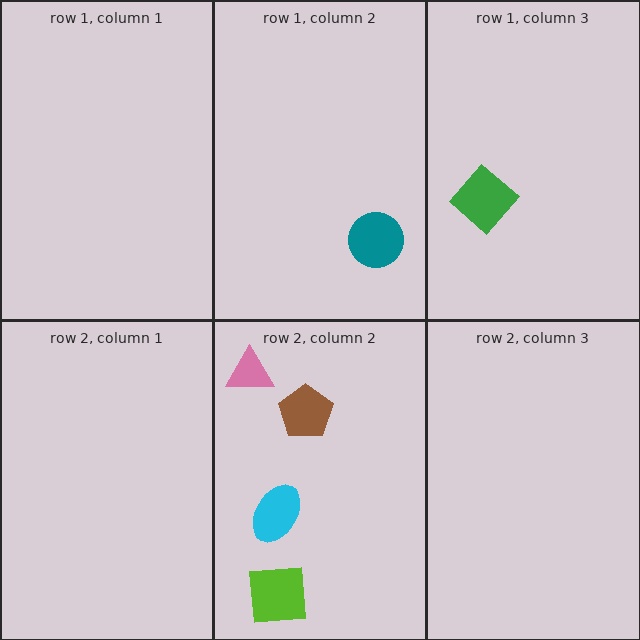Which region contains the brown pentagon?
The row 2, column 2 region.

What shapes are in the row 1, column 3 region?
The green diamond.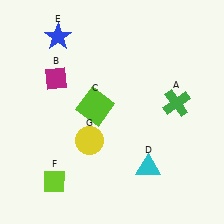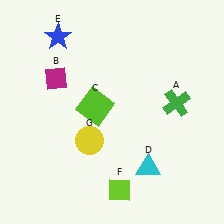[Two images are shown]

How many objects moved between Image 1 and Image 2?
1 object moved between the two images.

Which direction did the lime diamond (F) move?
The lime diamond (F) moved right.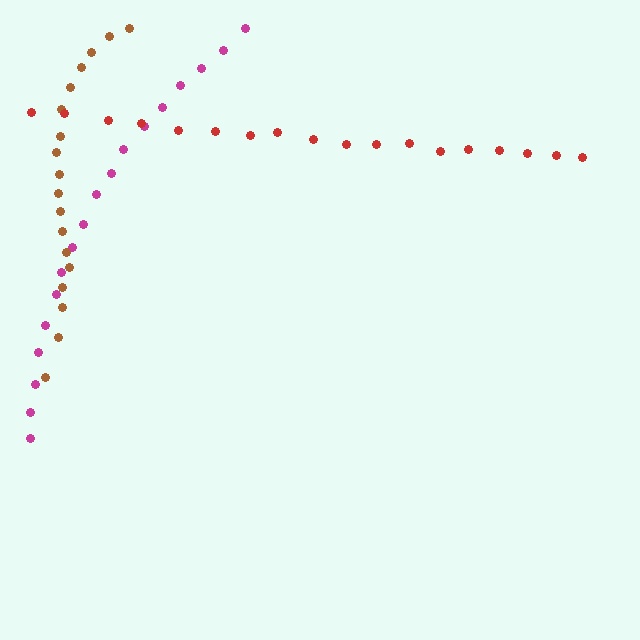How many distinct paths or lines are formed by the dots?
There are 3 distinct paths.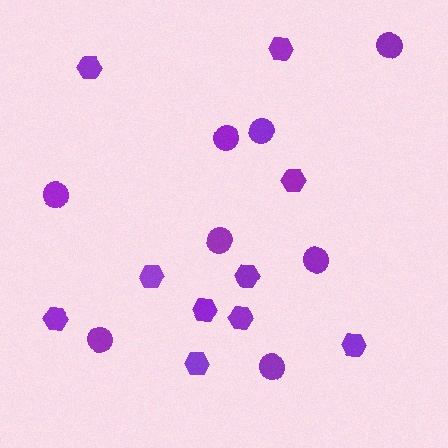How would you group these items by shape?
There are 2 groups: one group of circles (8) and one group of hexagons (10).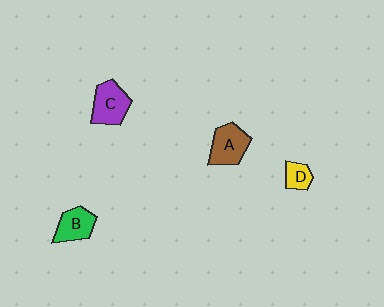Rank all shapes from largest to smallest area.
From largest to smallest: C (purple), A (brown), B (green), D (yellow).